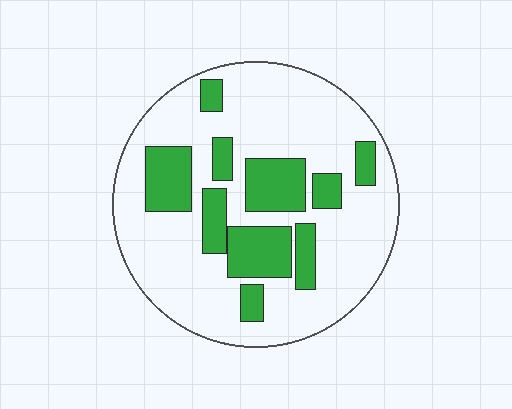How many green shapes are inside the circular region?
10.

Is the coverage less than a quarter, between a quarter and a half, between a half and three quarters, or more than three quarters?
Between a quarter and a half.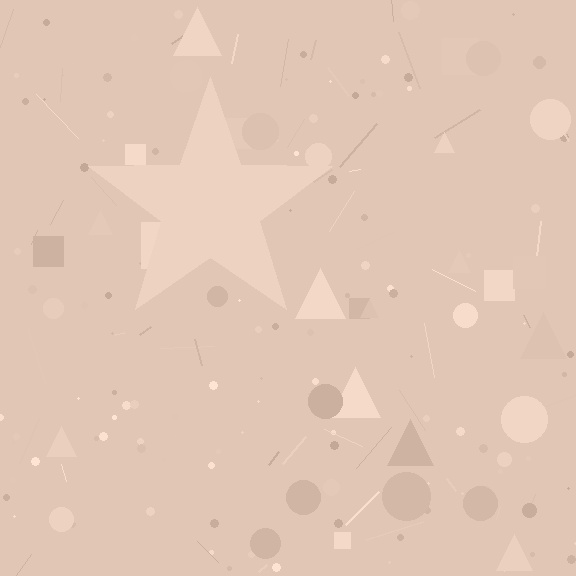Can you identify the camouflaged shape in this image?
The camouflaged shape is a star.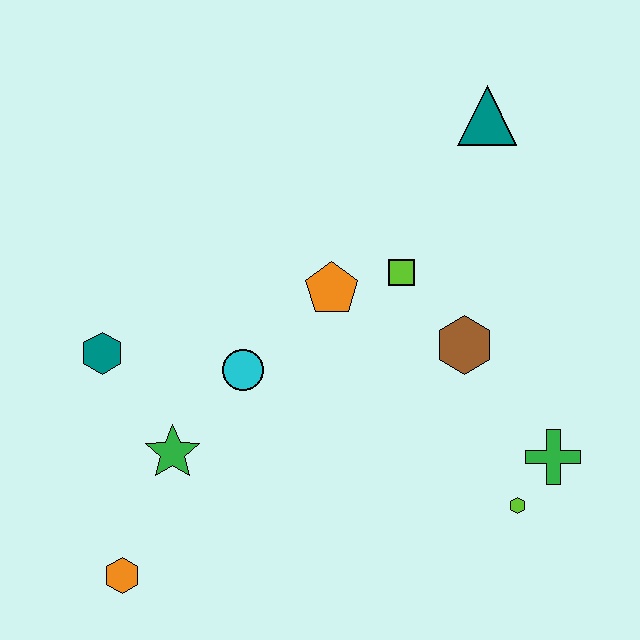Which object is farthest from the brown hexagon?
The orange hexagon is farthest from the brown hexagon.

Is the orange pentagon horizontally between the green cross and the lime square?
No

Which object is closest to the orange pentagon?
The lime square is closest to the orange pentagon.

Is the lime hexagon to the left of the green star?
No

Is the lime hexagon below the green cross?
Yes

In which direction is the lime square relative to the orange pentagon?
The lime square is to the right of the orange pentagon.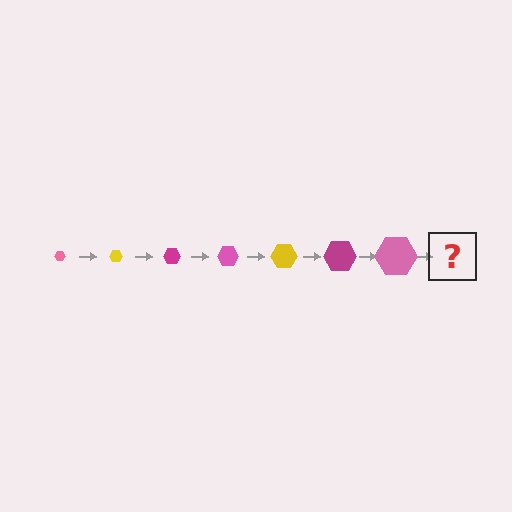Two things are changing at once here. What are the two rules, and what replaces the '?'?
The two rules are that the hexagon grows larger each step and the color cycles through pink, yellow, and magenta. The '?' should be a yellow hexagon, larger than the previous one.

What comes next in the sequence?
The next element should be a yellow hexagon, larger than the previous one.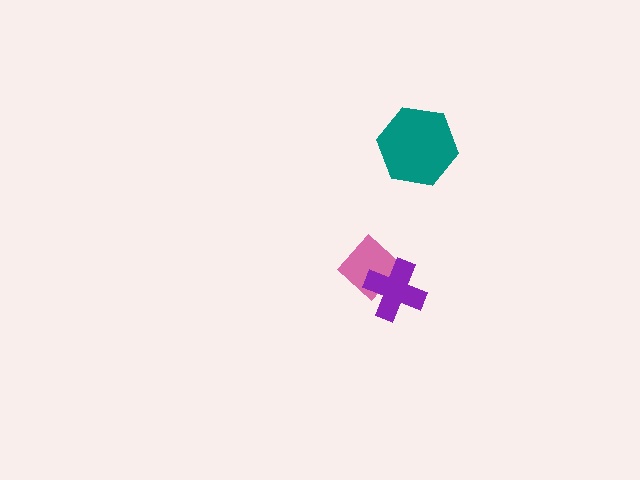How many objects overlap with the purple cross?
1 object overlaps with the purple cross.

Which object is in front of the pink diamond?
The purple cross is in front of the pink diamond.